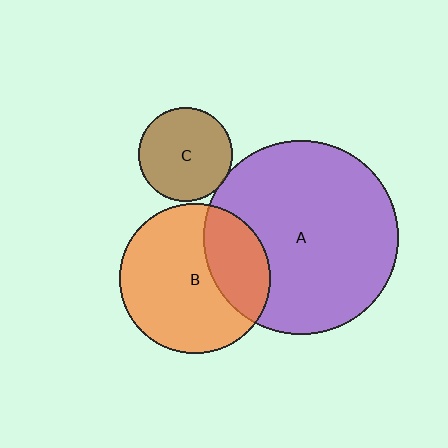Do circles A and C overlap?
Yes.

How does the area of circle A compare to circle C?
Approximately 4.3 times.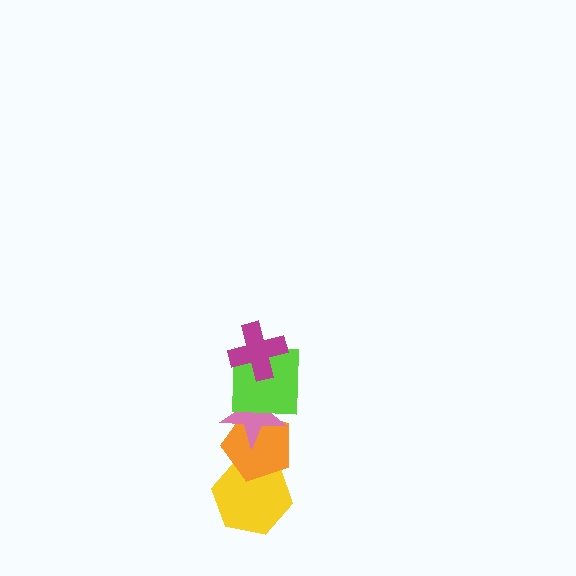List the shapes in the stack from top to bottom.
From top to bottom: the magenta cross, the lime square, the pink star, the orange pentagon, the yellow hexagon.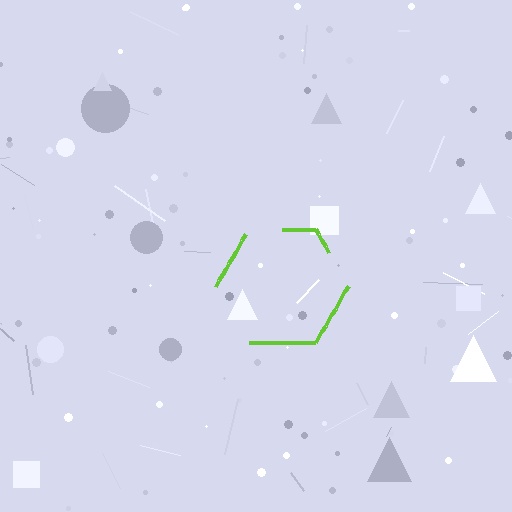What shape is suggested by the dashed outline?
The dashed outline suggests a hexagon.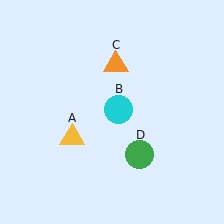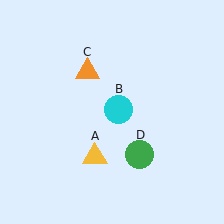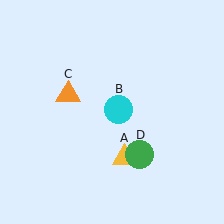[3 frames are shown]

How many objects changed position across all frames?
2 objects changed position: yellow triangle (object A), orange triangle (object C).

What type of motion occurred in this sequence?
The yellow triangle (object A), orange triangle (object C) rotated counterclockwise around the center of the scene.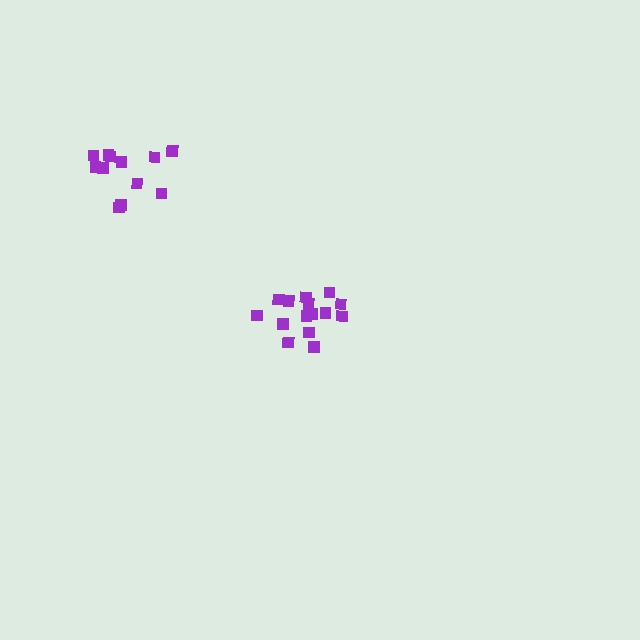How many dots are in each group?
Group 1: 15 dots, Group 2: 12 dots (27 total).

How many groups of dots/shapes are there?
There are 2 groups.